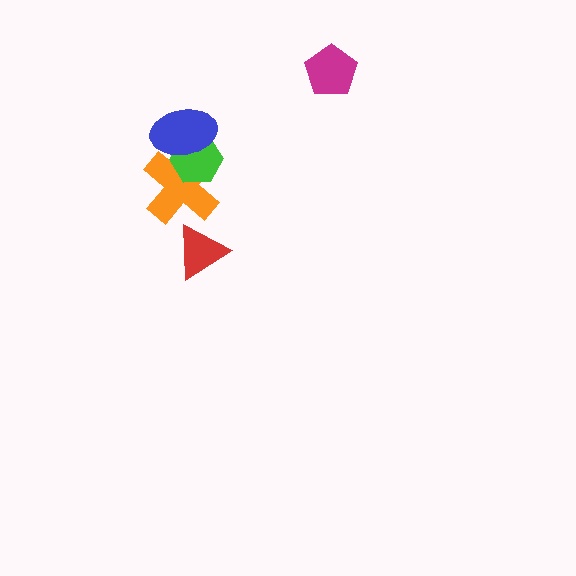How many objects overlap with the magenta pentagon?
0 objects overlap with the magenta pentagon.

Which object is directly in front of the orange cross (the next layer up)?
The green hexagon is directly in front of the orange cross.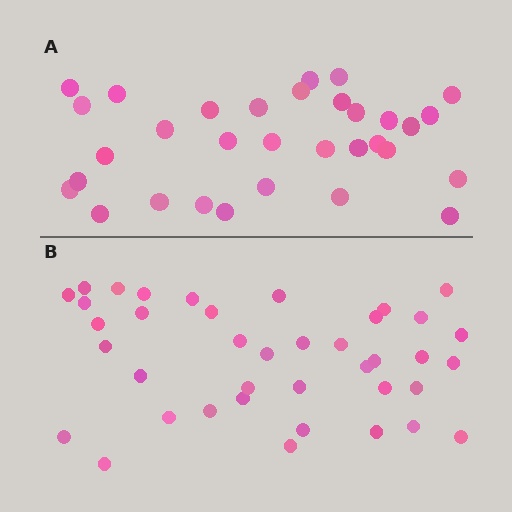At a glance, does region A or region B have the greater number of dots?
Region B (the bottom region) has more dots.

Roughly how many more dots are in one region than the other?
Region B has roughly 8 or so more dots than region A.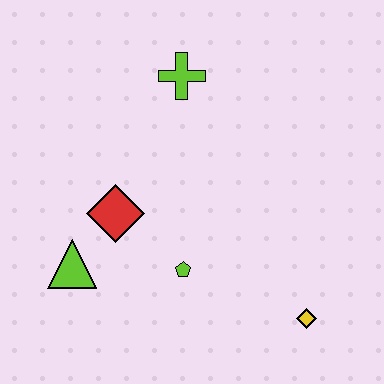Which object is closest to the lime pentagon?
The red diamond is closest to the lime pentagon.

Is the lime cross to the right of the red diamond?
Yes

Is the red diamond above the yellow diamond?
Yes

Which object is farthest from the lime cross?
The yellow diamond is farthest from the lime cross.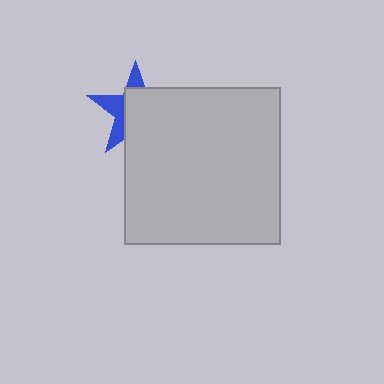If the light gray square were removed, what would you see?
You would see the complete blue star.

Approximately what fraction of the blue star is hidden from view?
Roughly 63% of the blue star is hidden behind the light gray square.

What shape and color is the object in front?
The object in front is a light gray square.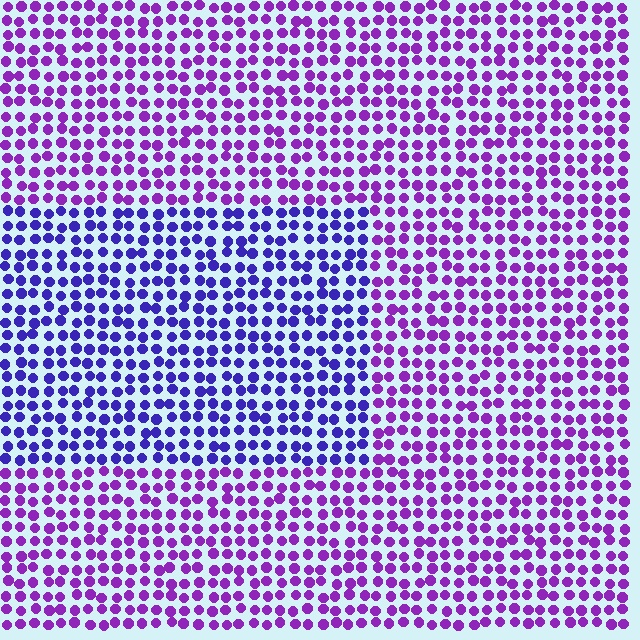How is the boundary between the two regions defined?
The boundary is defined purely by a slight shift in hue (about 36 degrees). Spacing, size, and orientation are identical on both sides.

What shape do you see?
I see a rectangle.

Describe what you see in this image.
The image is filled with small purple elements in a uniform arrangement. A rectangle-shaped region is visible where the elements are tinted to a slightly different hue, forming a subtle color boundary.